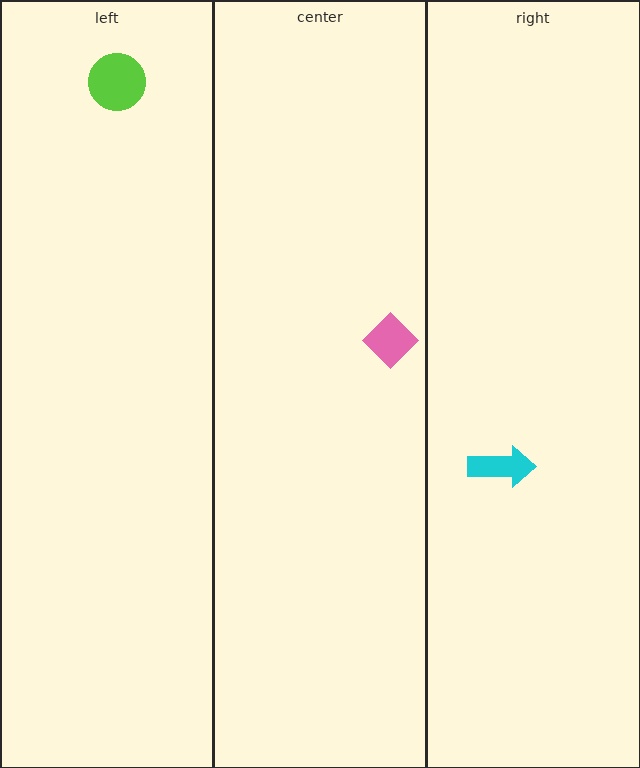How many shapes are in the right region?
1.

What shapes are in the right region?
The cyan arrow.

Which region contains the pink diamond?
The center region.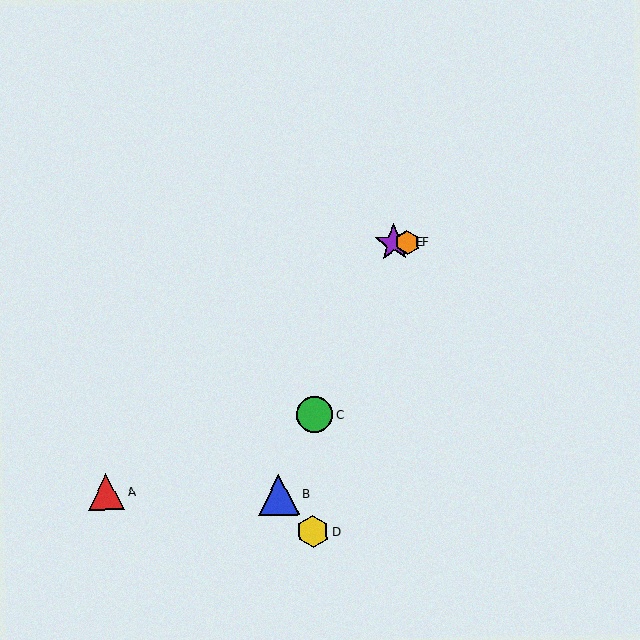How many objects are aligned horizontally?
2 objects (E, F) are aligned horizontally.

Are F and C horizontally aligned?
No, F is at y≈243 and C is at y≈415.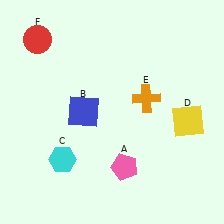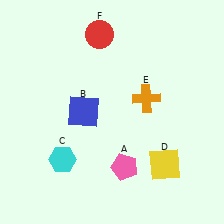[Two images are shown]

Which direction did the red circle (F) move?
The red circle (F) moved right.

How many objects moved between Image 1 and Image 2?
2 objects moved between the two images.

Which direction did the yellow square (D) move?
The yellow square (D) moved down.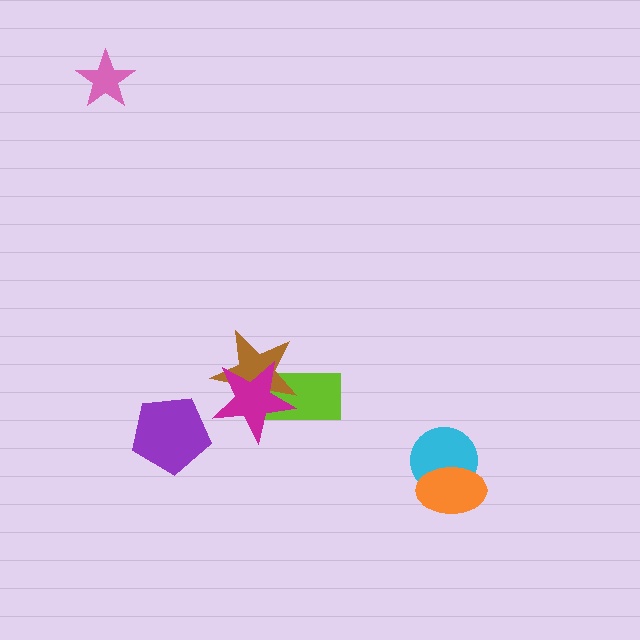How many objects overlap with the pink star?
0 objects overlap with the pink star.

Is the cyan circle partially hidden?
Yes, it is partially covered by another shape.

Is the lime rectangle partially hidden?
Yes, it is partially covered by another shape.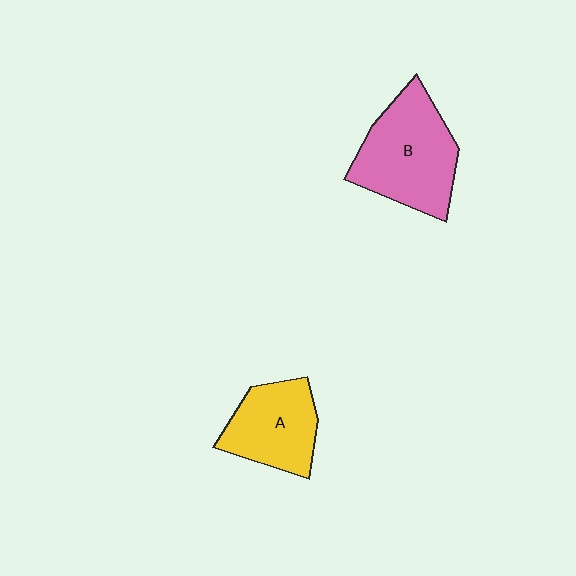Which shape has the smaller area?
Shape A (yellow).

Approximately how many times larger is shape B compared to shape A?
Approximately 1.4 times.